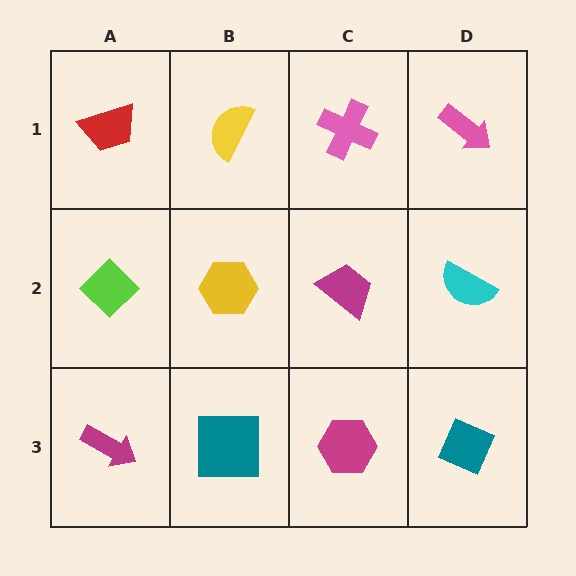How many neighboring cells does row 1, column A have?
2.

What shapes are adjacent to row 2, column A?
A red trapezoid (row 1, column A), a magenta arrow (row 3, column A), a yellow hexagon (row 2, column B).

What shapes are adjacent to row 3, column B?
A yellow hexagon (row 2, column B), a magenta arrow (row 3, column A), a magenta hexagon (row 3, column C).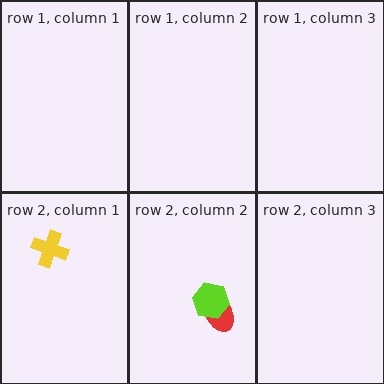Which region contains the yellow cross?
The row 2, column 1 region.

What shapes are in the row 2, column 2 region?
The red ellipse, the lime hexagon.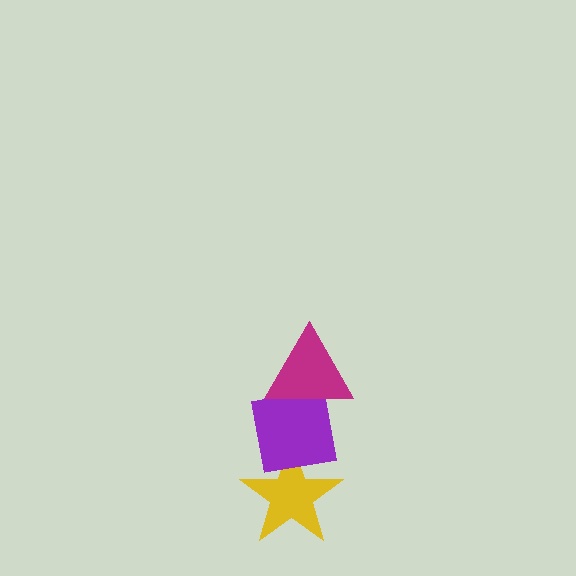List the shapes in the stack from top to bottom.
From top to bottom: the magenta triangle, the purple square, the yellow star.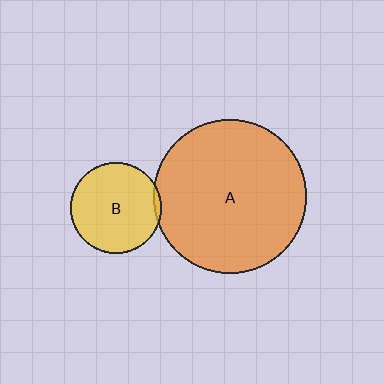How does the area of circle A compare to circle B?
Approximately 2.8 times.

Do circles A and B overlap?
Yes.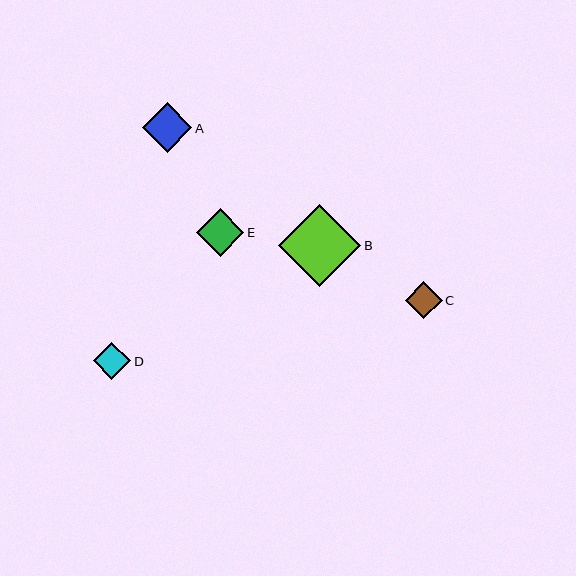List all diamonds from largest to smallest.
From largest to smallest: B, A, E, D, C.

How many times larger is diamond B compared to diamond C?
Diamond B is approximately 2.2 times the size of diamond C.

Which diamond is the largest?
Diamond B is the largest with a size of approximately 82 pixels.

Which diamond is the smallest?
Diamond C is the smallest with a size of approximately 37 pixels.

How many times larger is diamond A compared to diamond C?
Diamond A is approximately 1.4 times the size of diamond C.